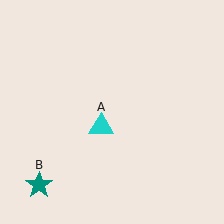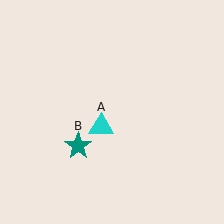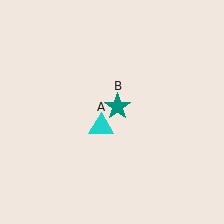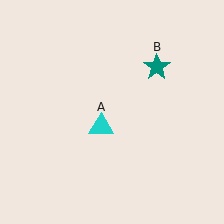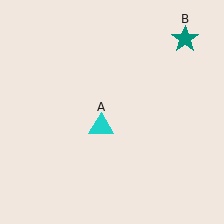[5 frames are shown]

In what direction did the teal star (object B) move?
The teal star (object B) moved up and to the right.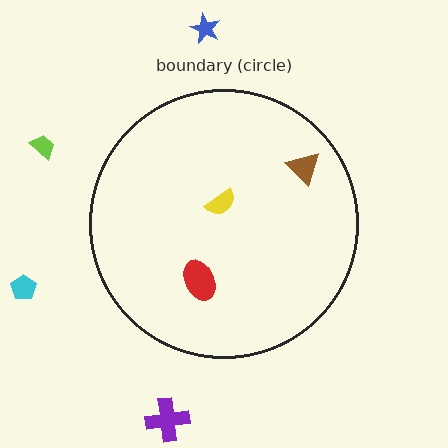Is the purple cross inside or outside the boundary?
Outside.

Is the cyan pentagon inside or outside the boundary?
Outside.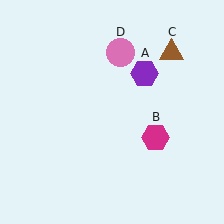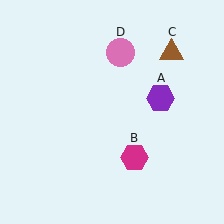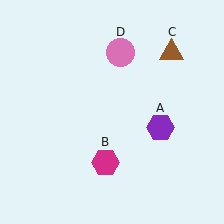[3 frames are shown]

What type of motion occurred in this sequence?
The purple hexagon (object A), magenta hexagon (object B) rotated clockwise around the center of the scene.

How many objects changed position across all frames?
2 objects changed position: purple hexagon (object A), magenta hexagon (object B).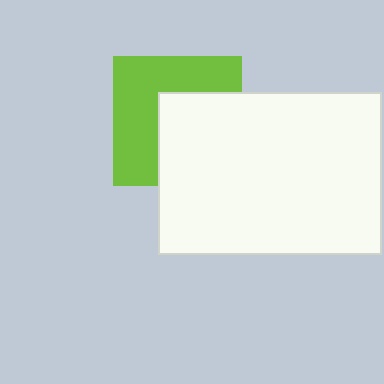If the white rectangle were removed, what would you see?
You would see the complete lime square.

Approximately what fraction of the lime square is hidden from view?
Roughly 47% of the lime square is hidden behind the white rectangle.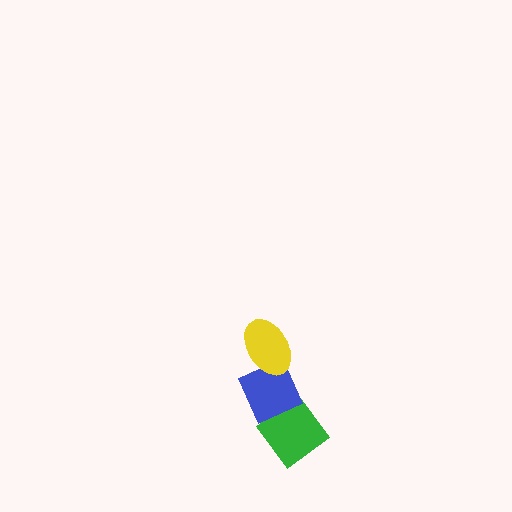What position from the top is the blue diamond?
The blue diamond is 2nd from the top.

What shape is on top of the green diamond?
The blue diamond is on top of the green diamond.